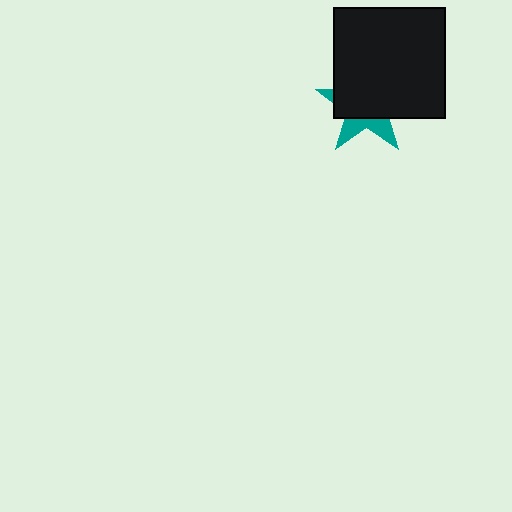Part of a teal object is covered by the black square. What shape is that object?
It is a star.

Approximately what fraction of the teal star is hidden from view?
Roughly 68% of the teal star is hidden behind the black square.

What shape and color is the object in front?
The object in front is a black square.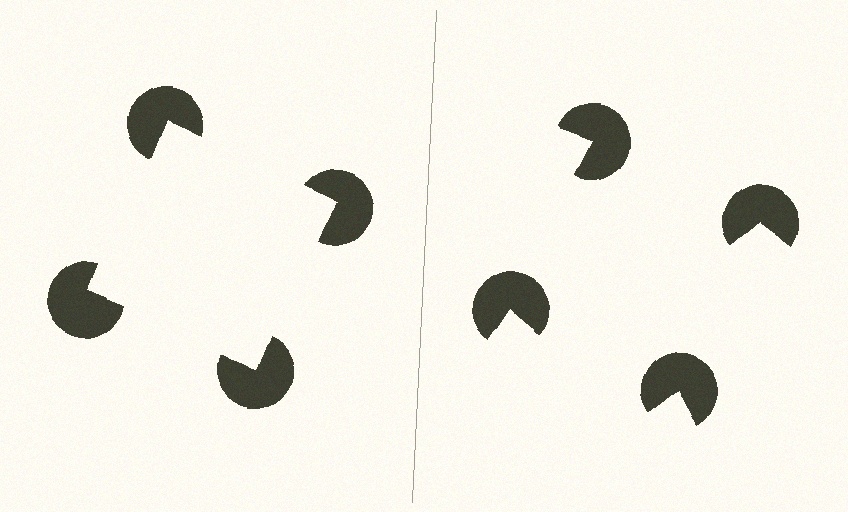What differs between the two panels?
The pac-man discs are positioned identically on both sides; only the wedge orientations differ. On the left they align to a square; on the right they are misaligned.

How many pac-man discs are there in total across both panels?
8 — 4 on each side.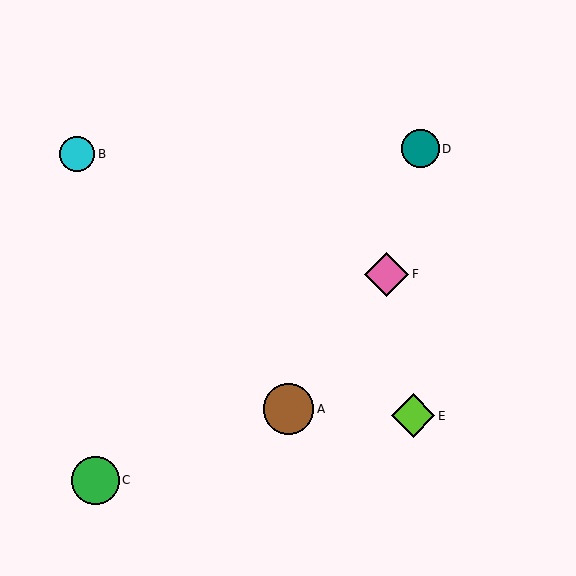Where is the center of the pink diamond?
The center of the pink diamond is at (387, 274).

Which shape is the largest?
The brown circle (labeled A) is the largest.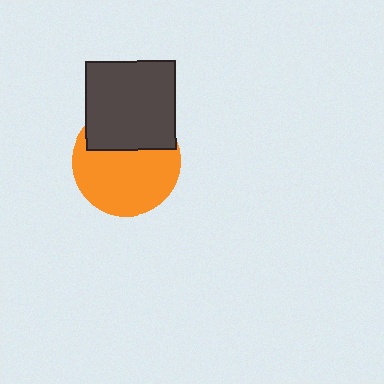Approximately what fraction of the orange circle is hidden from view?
Roughly 35% of the orange circle is hidden behind the dark gray square.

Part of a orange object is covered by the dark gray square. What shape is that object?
It is a circle.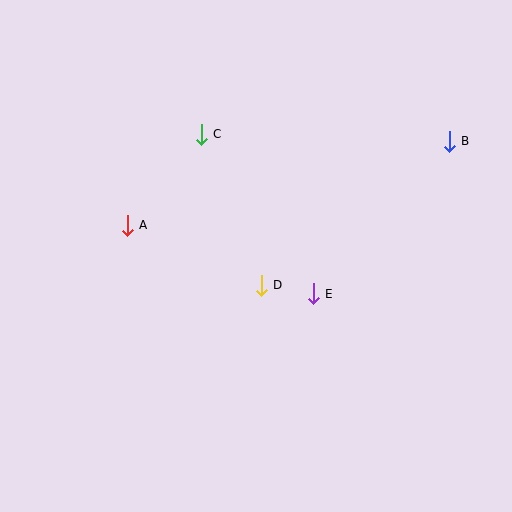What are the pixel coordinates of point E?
Point E is at (313, 294).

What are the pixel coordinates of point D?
Point D is at (261, 285).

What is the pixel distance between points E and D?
The distance between E and D is 53 pixels.